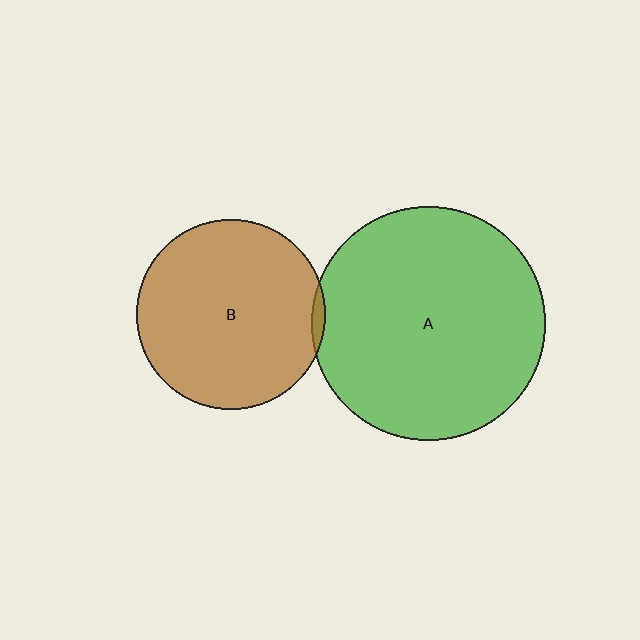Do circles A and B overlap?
Yes.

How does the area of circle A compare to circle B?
Approximately 1.5 times.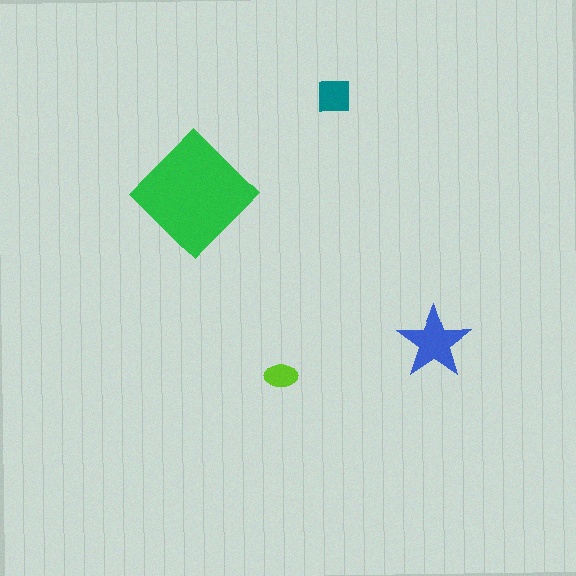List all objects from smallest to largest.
The lime ellipse, the teal square, the blue star, the green diamond.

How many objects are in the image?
There are 4 objects in the image.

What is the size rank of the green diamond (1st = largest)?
1st.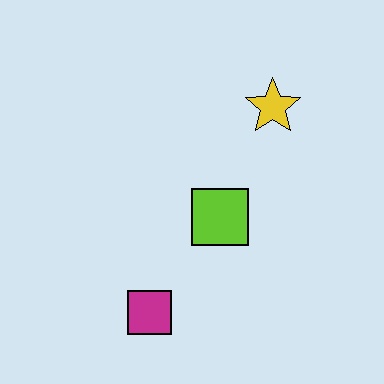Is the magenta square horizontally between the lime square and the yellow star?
No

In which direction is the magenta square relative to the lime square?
The magenta square is below the lime square.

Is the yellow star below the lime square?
No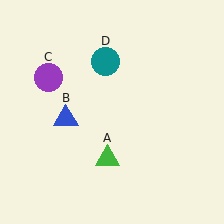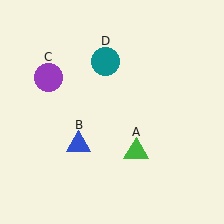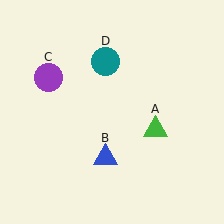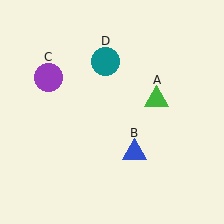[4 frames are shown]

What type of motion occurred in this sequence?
The green triangle (object A), blue triangle (object B) rotated counterclockwise around the center of the scene.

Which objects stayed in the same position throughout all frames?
Purple circle (object C) and teal circle (object D) remained stationary.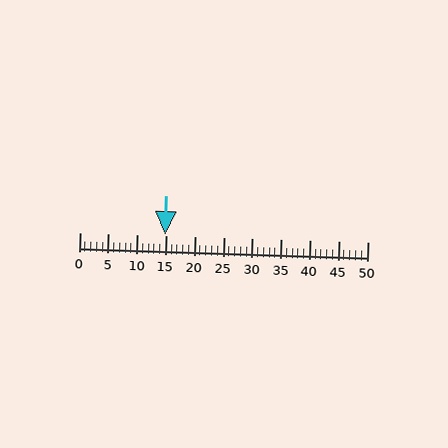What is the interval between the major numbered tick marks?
The major tick marks are spaced 5 units apart.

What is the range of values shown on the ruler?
The ruler shows values from 0 to 50.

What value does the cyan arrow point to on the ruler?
The cyan arrow points to approximately 15.